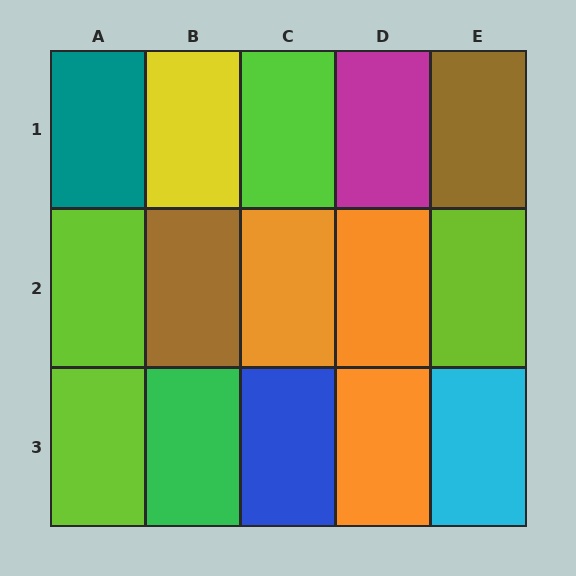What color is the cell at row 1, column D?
Magenta.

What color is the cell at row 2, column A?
Lime.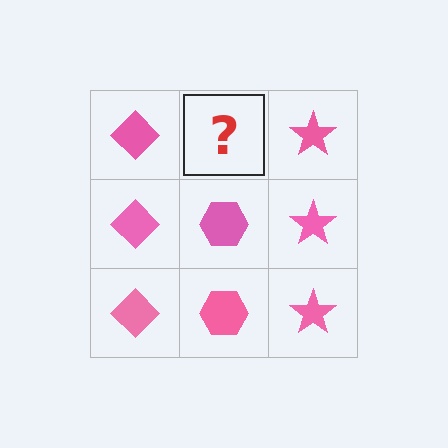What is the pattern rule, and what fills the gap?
The rule is that each column has a consistent shape. The gap should be filled with a pink hexagon.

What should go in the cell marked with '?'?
The missing cell should contain a pink hexagon.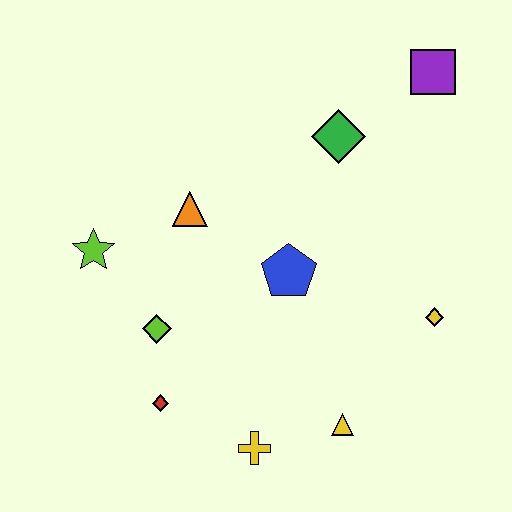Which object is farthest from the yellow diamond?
The lime star is farthest from the yellow diamond.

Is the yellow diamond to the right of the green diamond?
Yes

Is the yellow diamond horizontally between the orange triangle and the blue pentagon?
No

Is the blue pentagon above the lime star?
No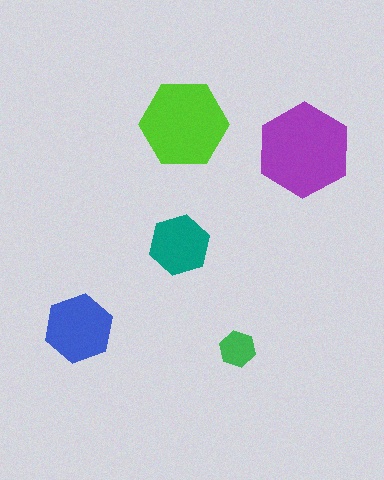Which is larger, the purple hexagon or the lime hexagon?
The purple one.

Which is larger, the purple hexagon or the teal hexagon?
The purple one.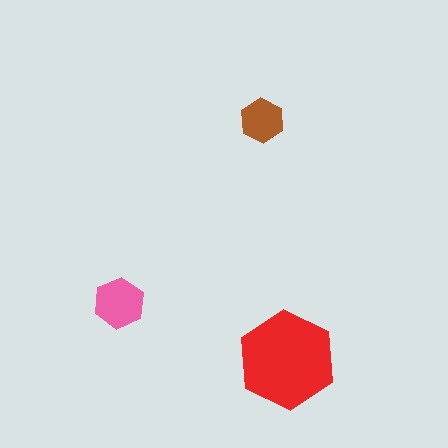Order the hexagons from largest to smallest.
the red one, the pink one, the brown one.